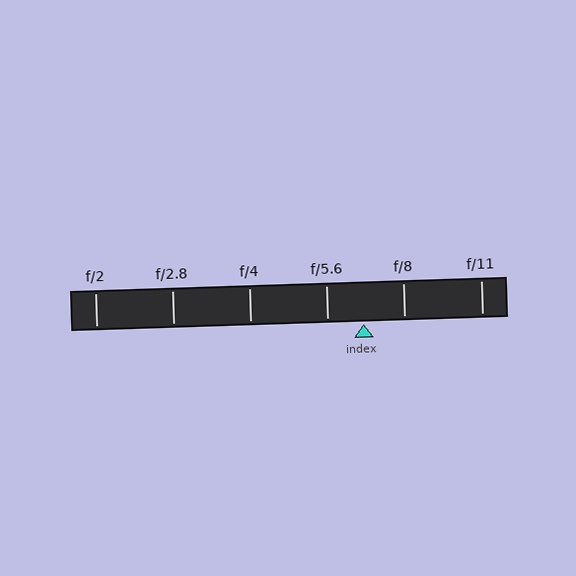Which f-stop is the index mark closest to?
The index mark is closest to f/5.6.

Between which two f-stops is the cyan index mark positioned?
The index mark is between f/5.6 and f/8.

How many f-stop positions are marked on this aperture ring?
There are 6 f-stop positions marked.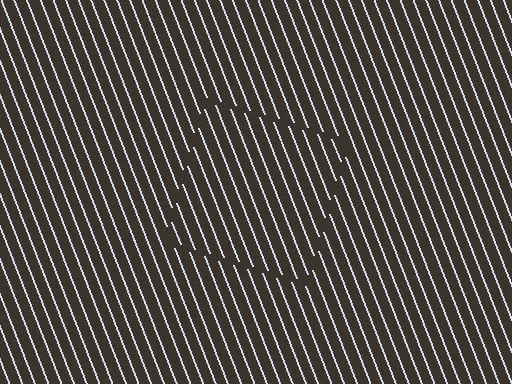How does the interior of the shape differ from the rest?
The interior of the shape contains the same grating, shifted by half a period — the contour is defined by the phase discontinuity where line-ends from the inner and outer gratings abut.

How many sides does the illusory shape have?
4 sides — the line-ends trace a square.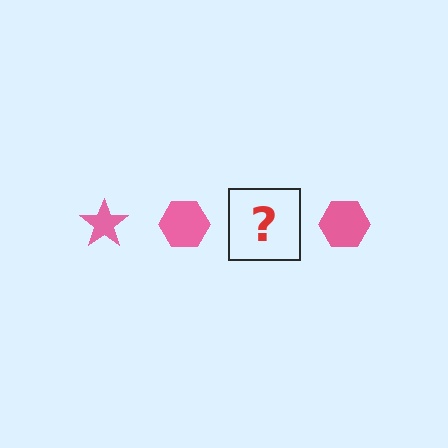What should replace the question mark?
The question mark should be replaced with a pink star.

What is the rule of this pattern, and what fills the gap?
The rule is that the pattern cycles through star, hexagon shapes in pink. The gap should be filled with a pink star.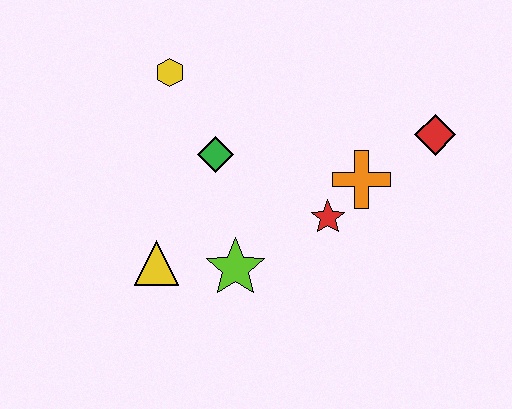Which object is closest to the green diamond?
The yellow hexagon is closest to the green diamond.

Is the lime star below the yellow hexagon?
Yes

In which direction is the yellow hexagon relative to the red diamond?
The yellow hexagon is to the left of the red diamond.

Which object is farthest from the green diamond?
The red diamond is farthest from the green diamond.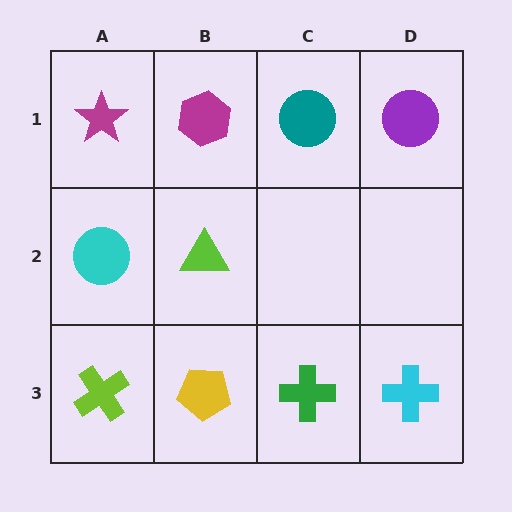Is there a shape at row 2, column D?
No, that cell is empty.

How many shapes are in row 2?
2 shapes.